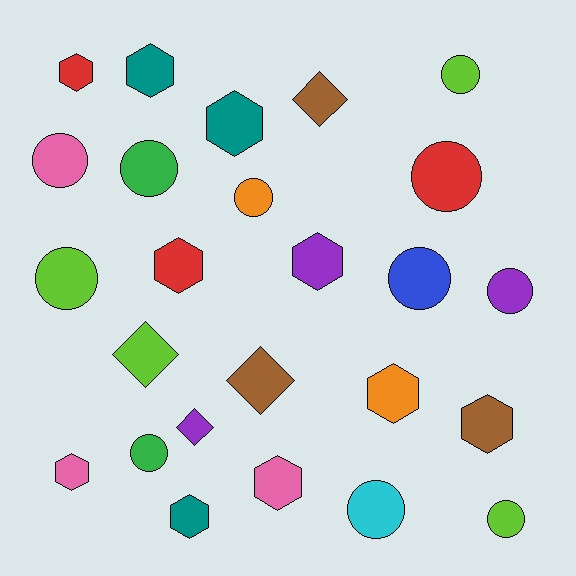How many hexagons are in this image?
There are 10 hexagons.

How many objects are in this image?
There are 25 objects.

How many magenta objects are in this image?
There are no magenta objects.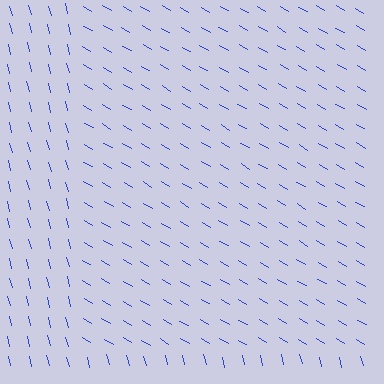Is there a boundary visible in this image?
Yes, there is a texture boundary formed by a change in line orientation.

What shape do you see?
I see a rectangle.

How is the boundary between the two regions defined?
The boundary is defined purely by a change in line orientation (approximately 45 degrees difference). All lines are the same color and thickness.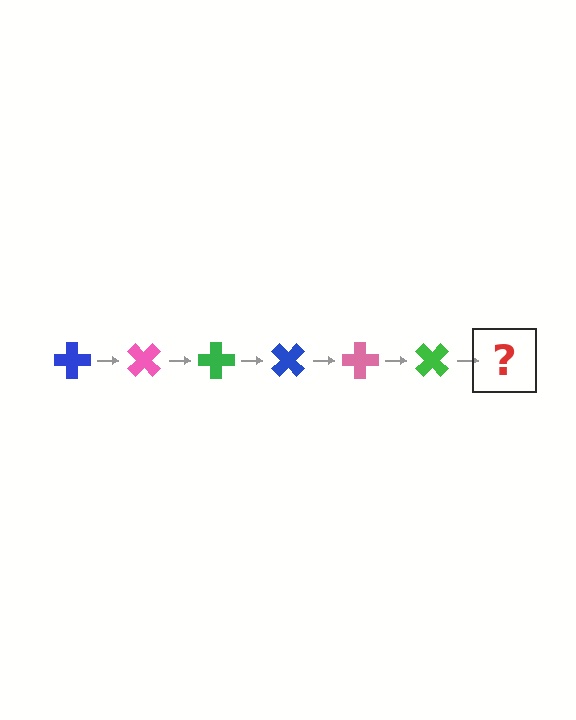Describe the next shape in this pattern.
It should be a blue cross, rotated 270 degrees from the start.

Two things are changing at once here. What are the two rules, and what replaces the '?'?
The two rules are that it rotates 45 degrees each step and the color cycles through blue, pink, and green. The '?' should be a blue cross, rotated 270 degrees from the start.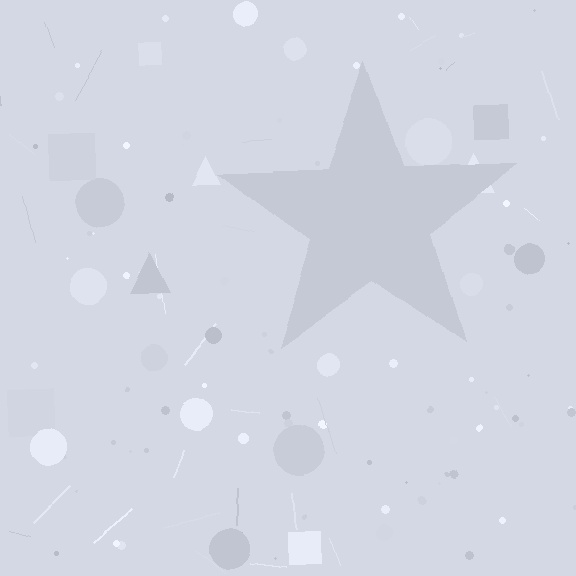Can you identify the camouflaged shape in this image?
The camouflaged shape is a star.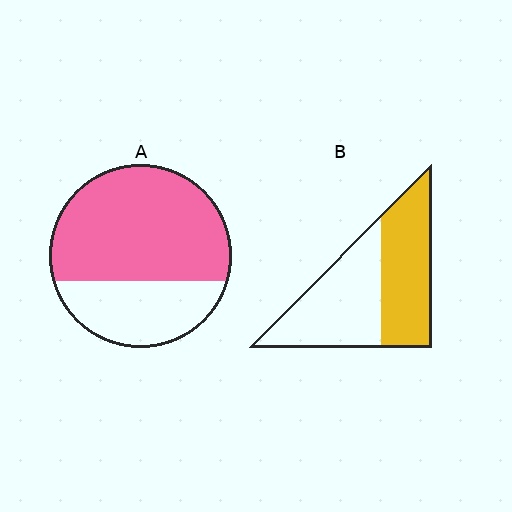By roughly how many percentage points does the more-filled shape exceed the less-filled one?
By roughly 20 percentage points (A over B).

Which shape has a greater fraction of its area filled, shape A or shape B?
Shape A.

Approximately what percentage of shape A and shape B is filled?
A is approximately 65% and B is approximately 50%.